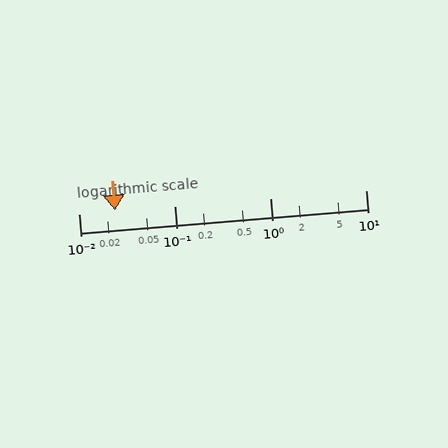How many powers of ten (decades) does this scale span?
The scale spans 3 decades, from 0.01 to 10.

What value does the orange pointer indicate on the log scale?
The pointer indicates approximately 0.024.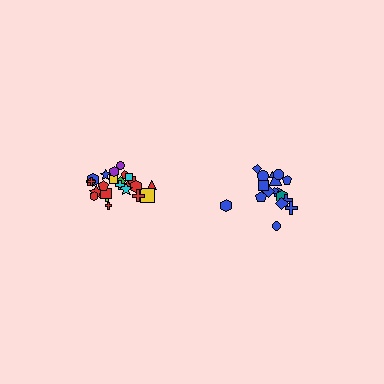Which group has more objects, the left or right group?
The left group.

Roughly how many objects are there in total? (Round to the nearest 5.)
Roughly 45 objects in total.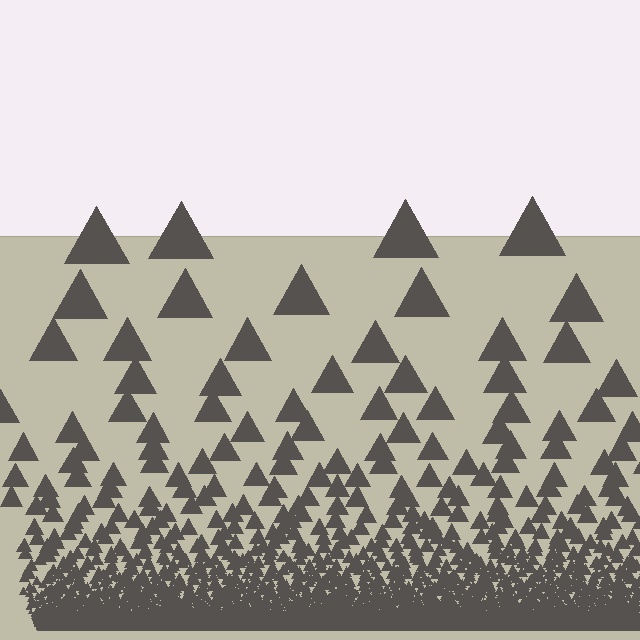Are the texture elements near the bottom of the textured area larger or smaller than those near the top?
Smaller. The gradient is inverted — elements near the bottom are smaller and denser.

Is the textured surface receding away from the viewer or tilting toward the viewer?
The surface appears to tilt toward the viewer. Texture elements get larger and sparser toward the top.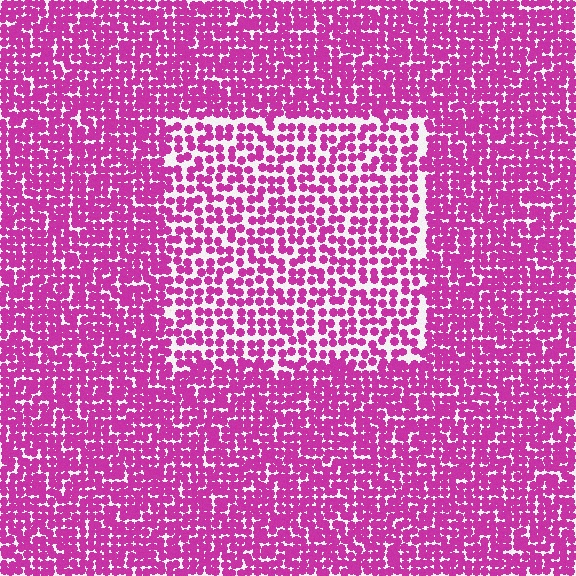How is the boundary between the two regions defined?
The boundary is defined by a change in element density (approximately 1.7x ratio). All elements are the same color, size, and shape.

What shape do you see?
I see a rectangle.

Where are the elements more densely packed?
The elements are more densely packed outside the rectangle boundary.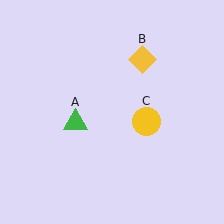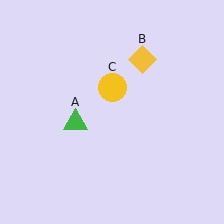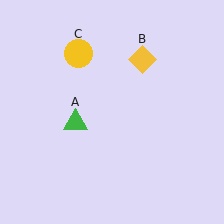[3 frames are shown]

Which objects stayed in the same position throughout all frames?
Green triangle (object A) and yellow diamond (object B) remained stationary.